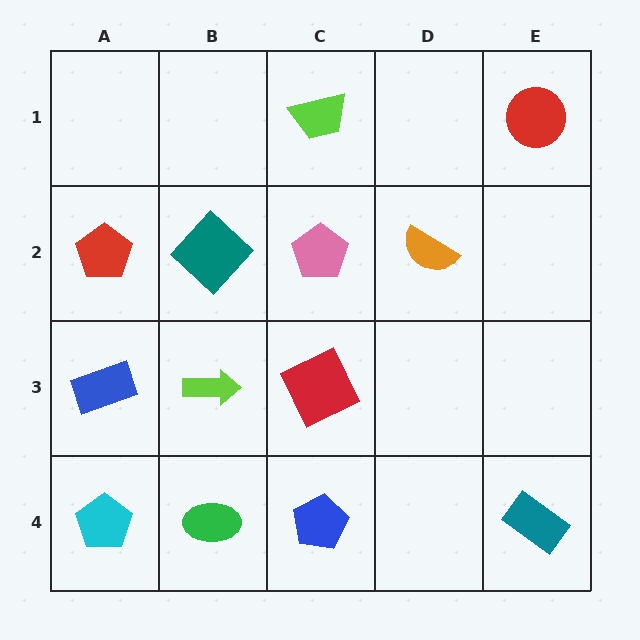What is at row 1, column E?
A red circle.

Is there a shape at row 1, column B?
No, that cell is empty.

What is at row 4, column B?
A green ellipse.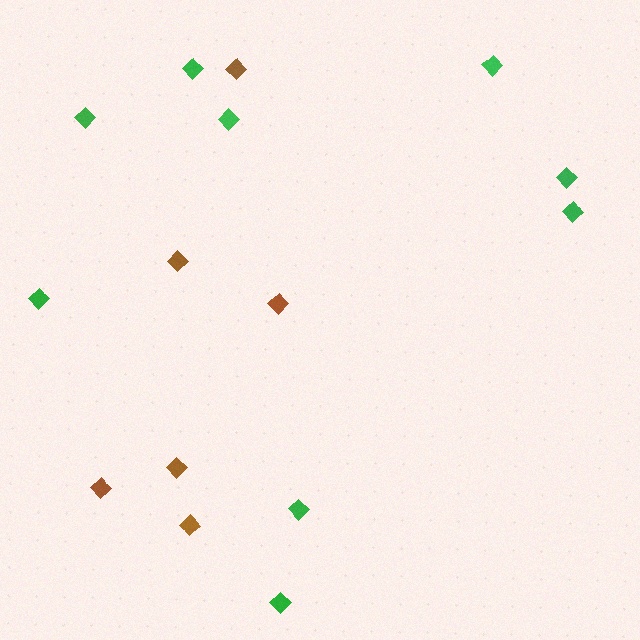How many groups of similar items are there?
There are 2 groups: one group of brown diamonds (6) and one group of green diamonds (9).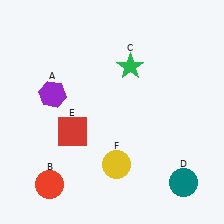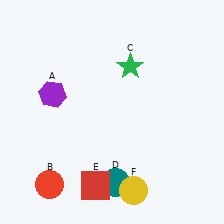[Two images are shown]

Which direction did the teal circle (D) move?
The teal circle (D) moved left.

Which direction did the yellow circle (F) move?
The yellow circle (F) moved down.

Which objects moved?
The objects that moved are: the teal circle (D), the red square (E), the yellow circle (F).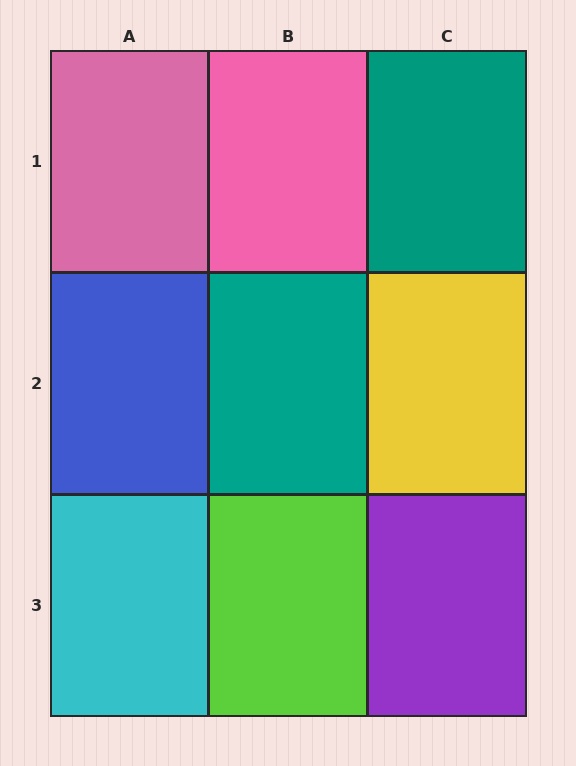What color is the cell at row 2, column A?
Blue.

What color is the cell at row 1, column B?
Pink.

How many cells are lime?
1 cell is lime.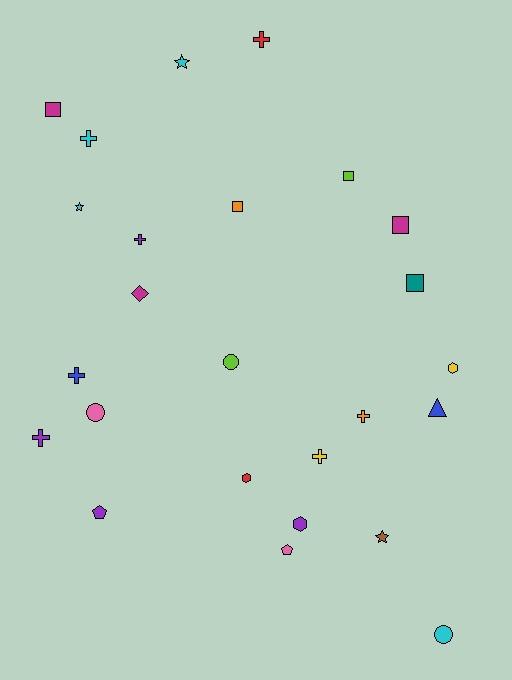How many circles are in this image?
There are 3 circles.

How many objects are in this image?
There are 25 objects.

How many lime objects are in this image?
There are 2 lime objects.